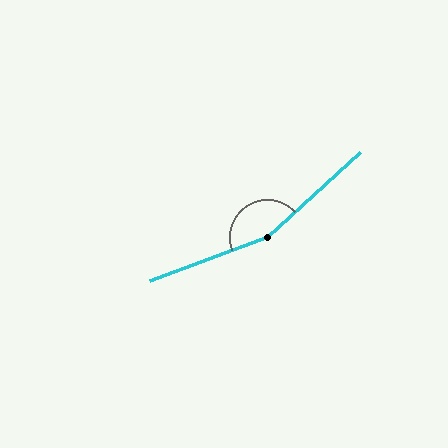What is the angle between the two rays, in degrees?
Approximately 158 degrees.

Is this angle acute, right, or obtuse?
It is obtuse.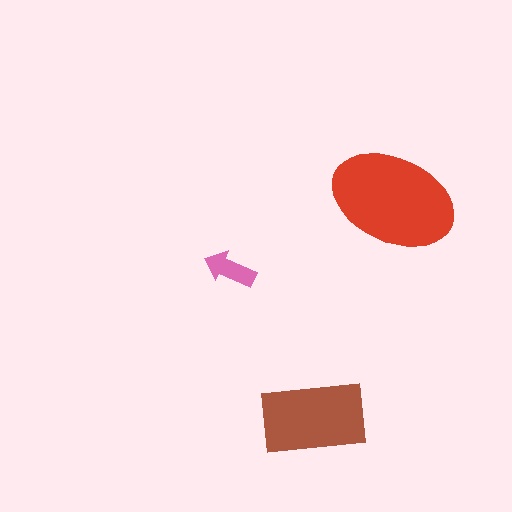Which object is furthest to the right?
The red ellipse is rightmost.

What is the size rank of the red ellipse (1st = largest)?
1st.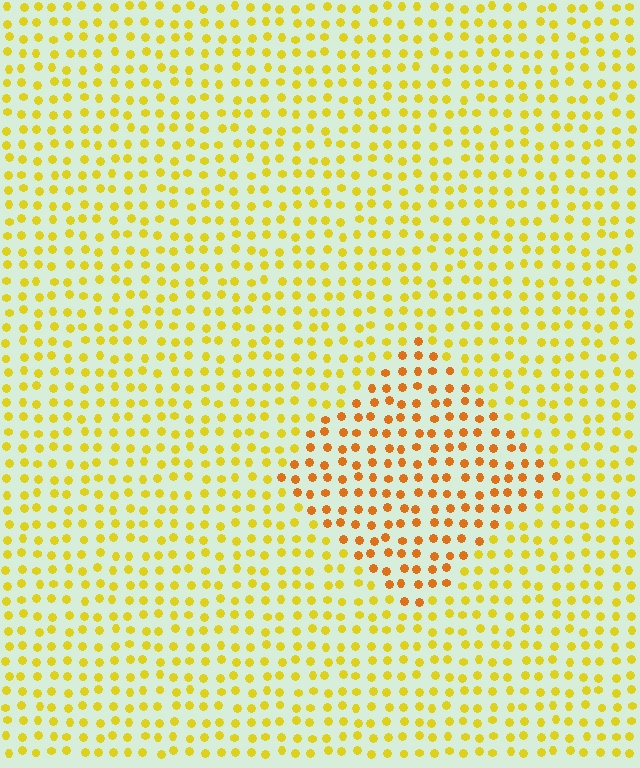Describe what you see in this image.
The image is filled with small yellow elements in a uniform arrangement. A diamond-shaped region is visible where the elements are tinted to a slightly different hue, forming a subtle color boundary.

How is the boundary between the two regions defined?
The boundary is defined purely by a slight shift in hue (about 29 degrees). Spacing, size, and orientation are identical on both sides.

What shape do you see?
I see a diamond.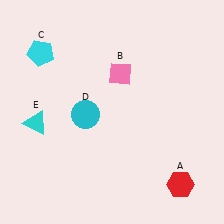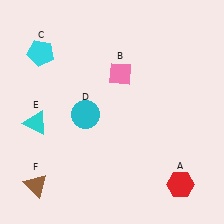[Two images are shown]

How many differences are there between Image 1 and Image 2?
There is 1 difference between the two images.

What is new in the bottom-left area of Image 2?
A brown triangle (F) was added in the bottom-left area of Image 2.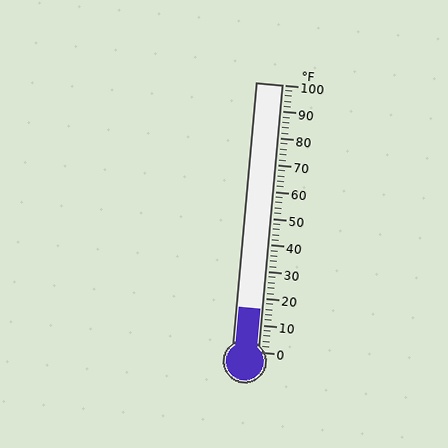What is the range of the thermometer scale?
The thermometer scale ranges from 0°F to 100°F.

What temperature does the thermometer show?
The thermometer shows approximately 16°F.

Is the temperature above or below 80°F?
The temperature is below 80°F.